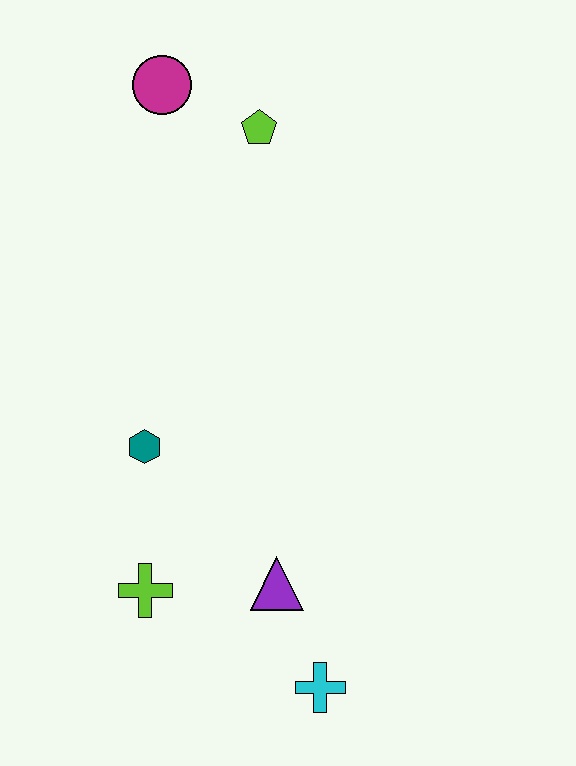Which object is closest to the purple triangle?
The cyan cross is closest to the purple triangle.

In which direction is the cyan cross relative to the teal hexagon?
The cyan cross is below the teal hexagon.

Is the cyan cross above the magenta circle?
No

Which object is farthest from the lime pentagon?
The cyan cross is farthest from the lime pentagon.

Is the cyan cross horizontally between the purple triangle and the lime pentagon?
No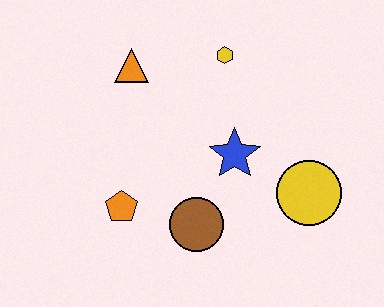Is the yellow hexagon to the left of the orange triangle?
No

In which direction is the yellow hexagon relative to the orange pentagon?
The yellow hexagon is above the orange pentagon.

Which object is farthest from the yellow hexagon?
The orange pentagon is farthest from the yellow hexagon.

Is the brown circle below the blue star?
Yes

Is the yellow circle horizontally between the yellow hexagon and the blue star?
No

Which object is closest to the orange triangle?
The yellow hexagon is closest to the orange triangle.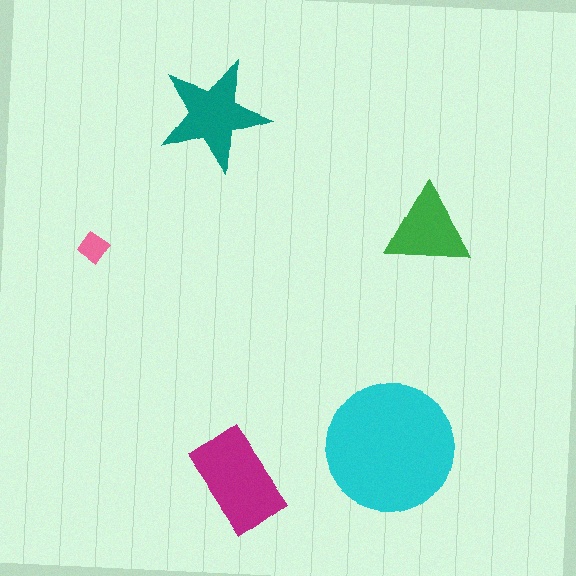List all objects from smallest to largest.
The pink diamond, the green triangle, the teal star, the magenta rectangle, the cyan circle.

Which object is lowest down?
The magenta rectangle is bottommost.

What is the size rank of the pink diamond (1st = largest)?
5th.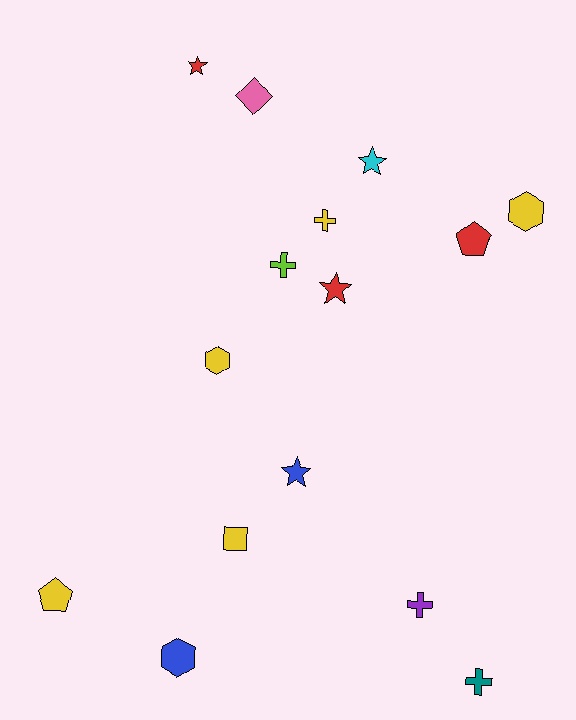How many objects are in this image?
There are 15 objects.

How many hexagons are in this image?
There are 3 hexagons.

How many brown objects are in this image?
There are no brown objects.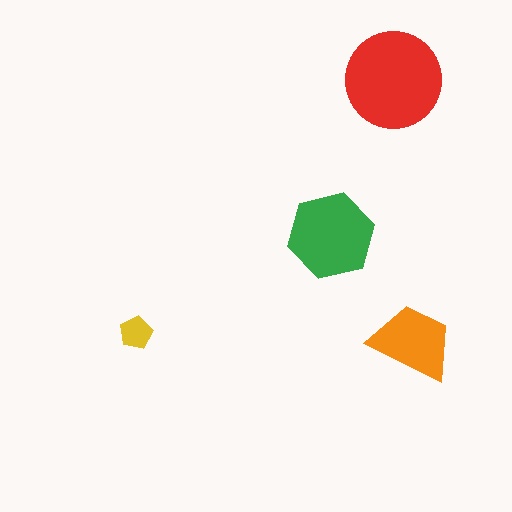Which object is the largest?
The red circle.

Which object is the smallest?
The yellow pentagon.